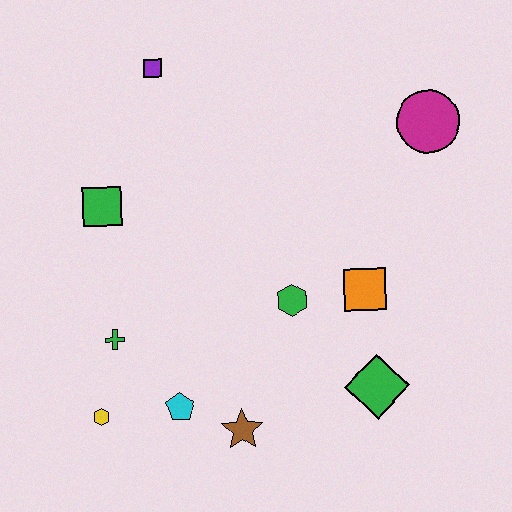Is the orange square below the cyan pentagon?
No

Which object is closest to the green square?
The green cross is closest to the green square.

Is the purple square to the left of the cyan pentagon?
Yes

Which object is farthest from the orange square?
The purple square is farthest from the orange square.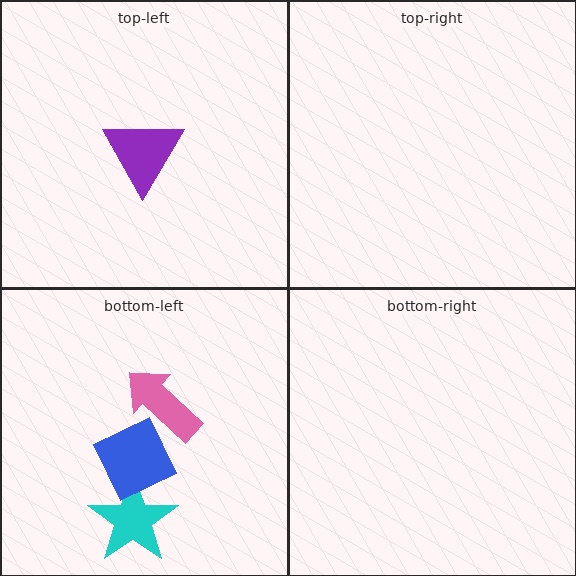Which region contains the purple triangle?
The top-left region.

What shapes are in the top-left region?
The purple triangle.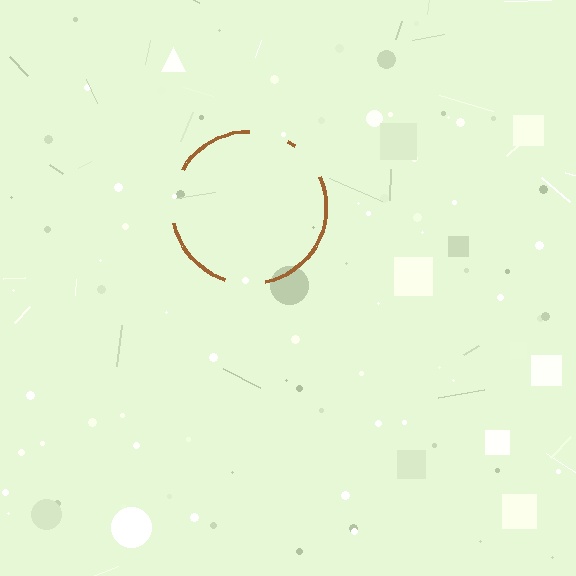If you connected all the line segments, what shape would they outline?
They would outline a circle.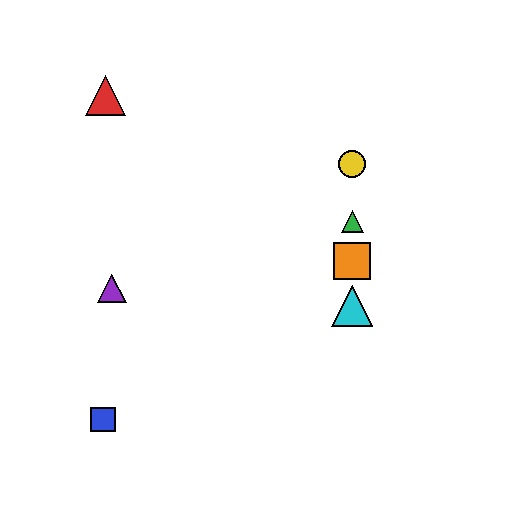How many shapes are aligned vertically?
4 shapes (the green triangle, the yellow circle, the orange square, the cyan triangle) are aligned vertically.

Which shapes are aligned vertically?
The green triangle, the yellow circle, the orange square, the cyan triangle are aligned vertically.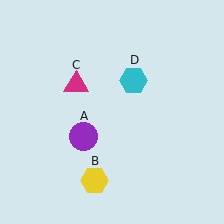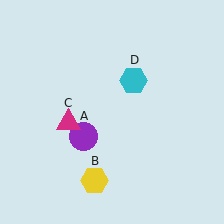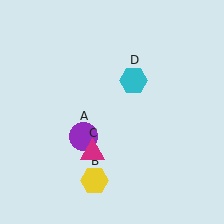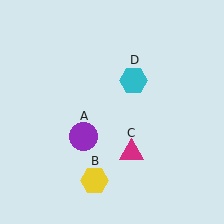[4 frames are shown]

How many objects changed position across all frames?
1 object changed position: magenta triangle (object C).